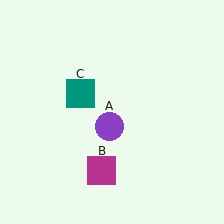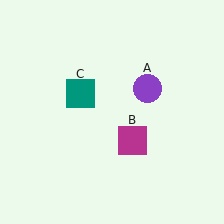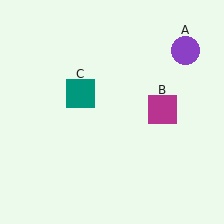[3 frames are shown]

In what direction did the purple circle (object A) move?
The purple circle (object A) moved up and to the right.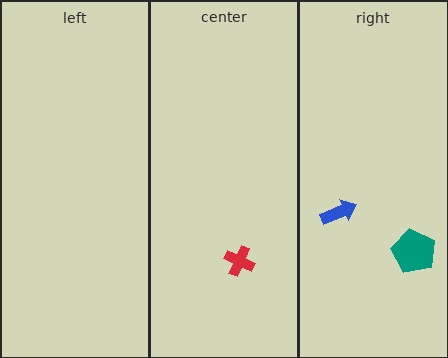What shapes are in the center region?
The red cross.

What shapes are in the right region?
The blue arrow, the teal pentagon.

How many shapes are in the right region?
2.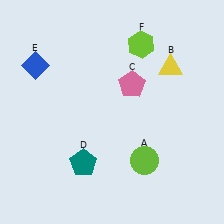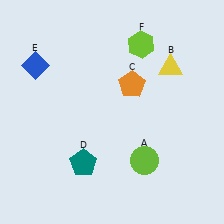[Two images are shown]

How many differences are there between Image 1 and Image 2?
There is 1 difference between the two images.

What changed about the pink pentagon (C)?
In Image 1, C is pink. In Image 2, it changed to orange.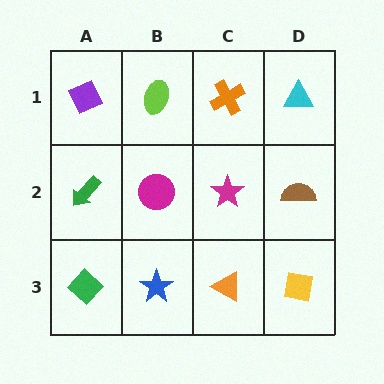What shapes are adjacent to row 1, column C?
A magenta star (row 2, column C), a lime ellipse (row 1, column B), a cyan triangle (row 1, column D).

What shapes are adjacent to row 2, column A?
A purple diamond (row 1, column A), a green diamond (row 3, column A), a magenta circle (row 2, column B).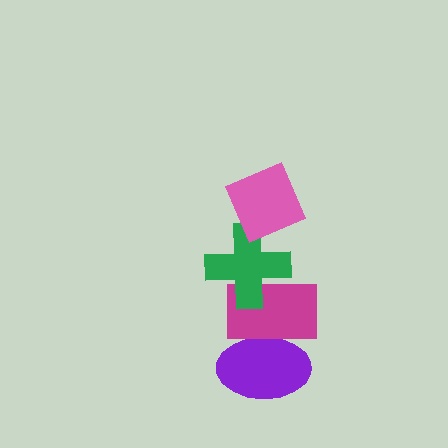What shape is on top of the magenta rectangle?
The green cross is on top of the magenta rectangle.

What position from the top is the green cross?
The green cross is 2nd from the top.